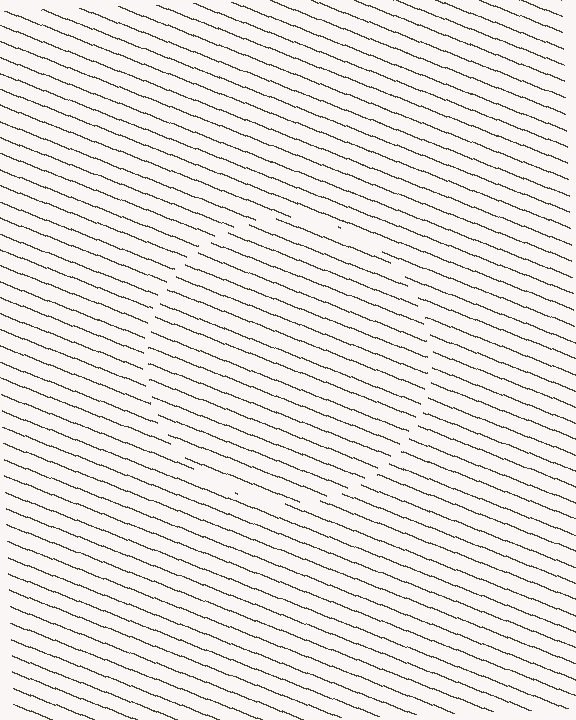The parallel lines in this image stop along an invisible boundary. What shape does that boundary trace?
An illusory circle. The interior of the shape contains the same grating, shifted by half a period — the contour is defined by the phase discontinuity where line-ends from the inner and outer gratings abut.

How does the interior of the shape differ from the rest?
The interior of the shape contains the same grating, shifted by half a period — the contour is defined by the phase discontinuity where line-ends from the inner and outer gratings abut.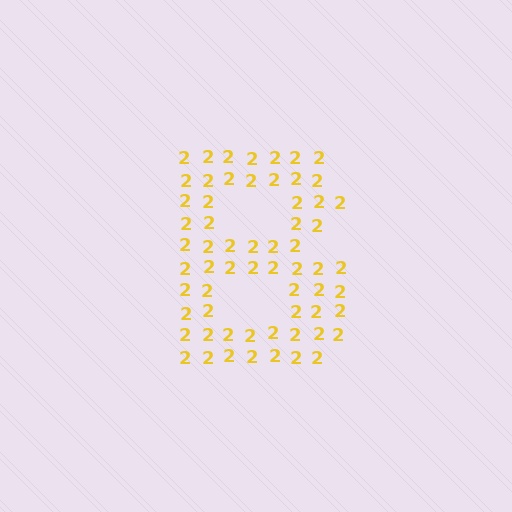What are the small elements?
The small elements are digit 2's.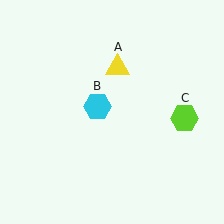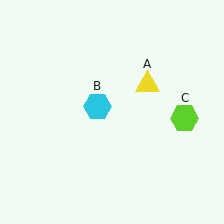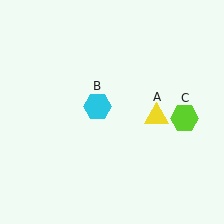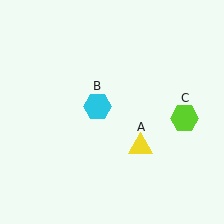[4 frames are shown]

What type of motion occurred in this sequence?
The yellow triangle (object A) rotated clockwise around the center of the scene.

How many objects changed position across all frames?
1 object changed position: yellow triangle (object A).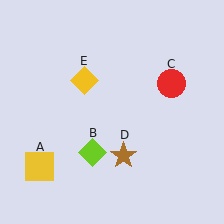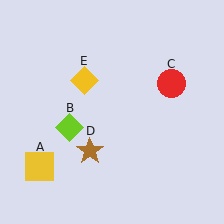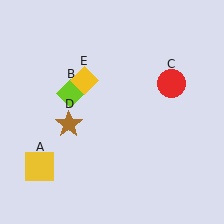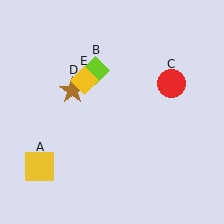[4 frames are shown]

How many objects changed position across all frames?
2 objects changed position: lime diamond (object B), brown star (object D).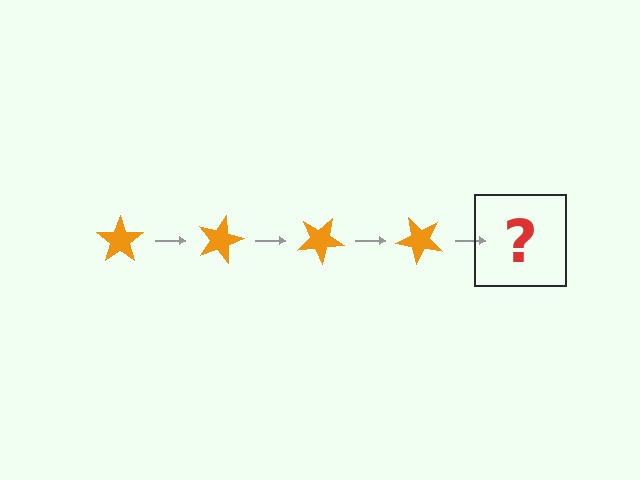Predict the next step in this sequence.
The next step is an orange star rotated 60 degrees.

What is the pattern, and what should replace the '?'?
The pattern is that the star rotates 15 degrees each step. The '?' should be an orange star rotated 60 degrees.